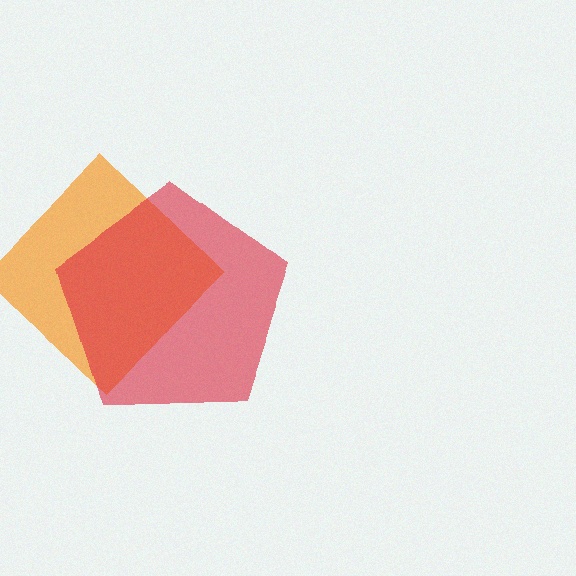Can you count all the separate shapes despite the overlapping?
Yes, there are 2 separate shapes.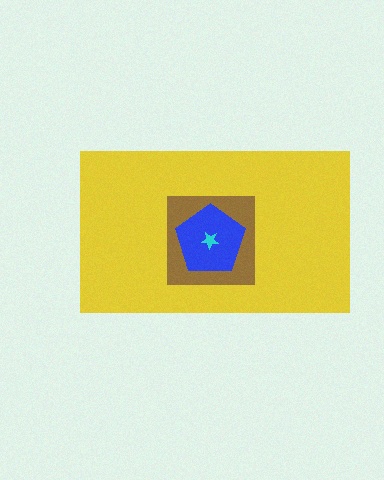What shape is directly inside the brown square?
The blue pentagon.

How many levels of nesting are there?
4.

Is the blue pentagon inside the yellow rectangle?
Yes.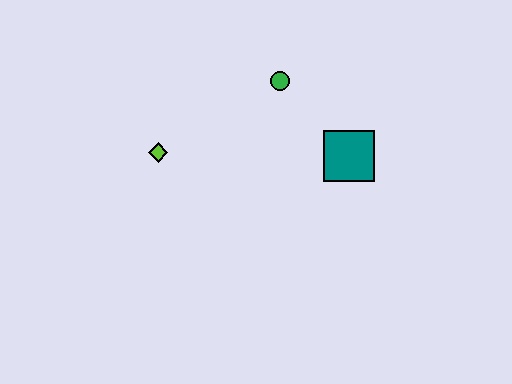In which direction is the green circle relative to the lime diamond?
The green circle is to the right of the lime diamond.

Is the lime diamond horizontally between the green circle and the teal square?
No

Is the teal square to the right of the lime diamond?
Yes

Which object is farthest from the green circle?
The lime diamond is farthest from the green circle.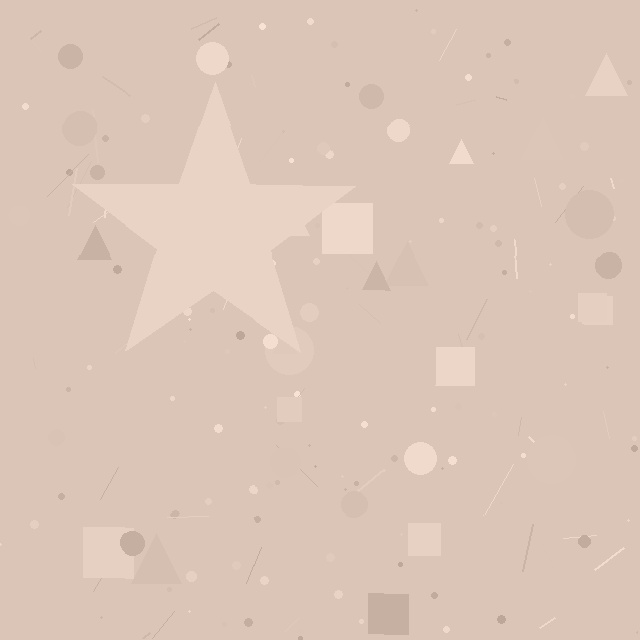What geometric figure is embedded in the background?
A star is embedded in the background.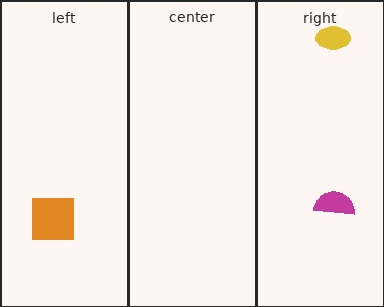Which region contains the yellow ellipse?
The right region.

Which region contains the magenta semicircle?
The right region.